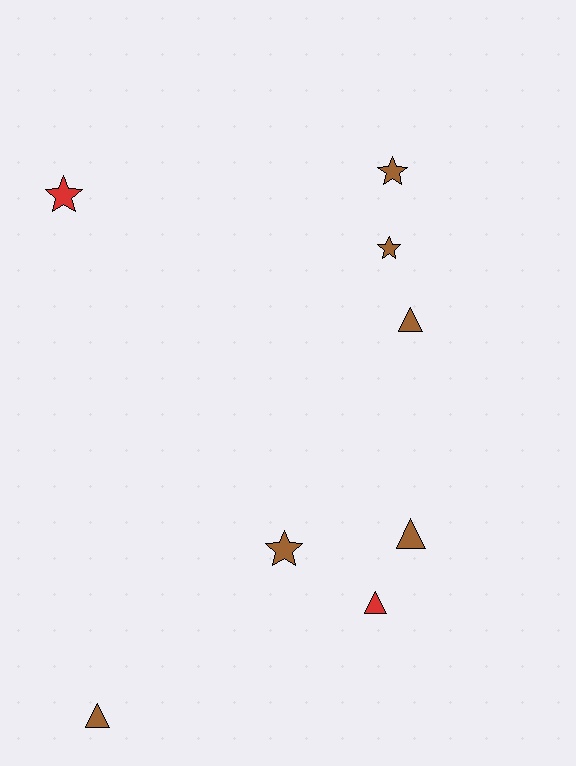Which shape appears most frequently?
Triangle, with 4 objects.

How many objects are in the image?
There are 8 objects.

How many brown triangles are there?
There are 3 brown triangles.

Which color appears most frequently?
Brown, with 6 objects.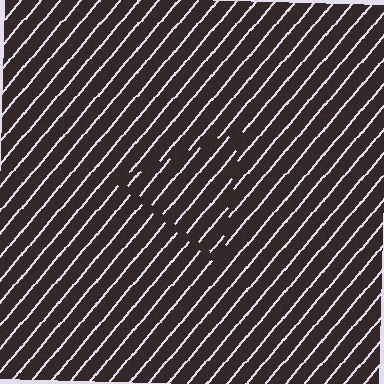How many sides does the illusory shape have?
3 sides — the line-ends trace a triangle.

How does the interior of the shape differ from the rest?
The interior of the shape contains the same grating, shifted by half a period — the contour is defined by the phase discontinuity where line-ends from the inner and outer gratings abut.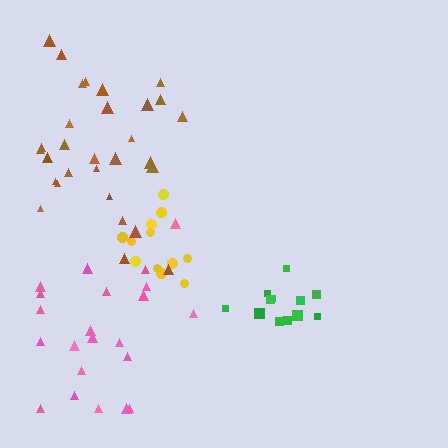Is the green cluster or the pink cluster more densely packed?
Green.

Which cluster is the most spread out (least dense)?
Pink.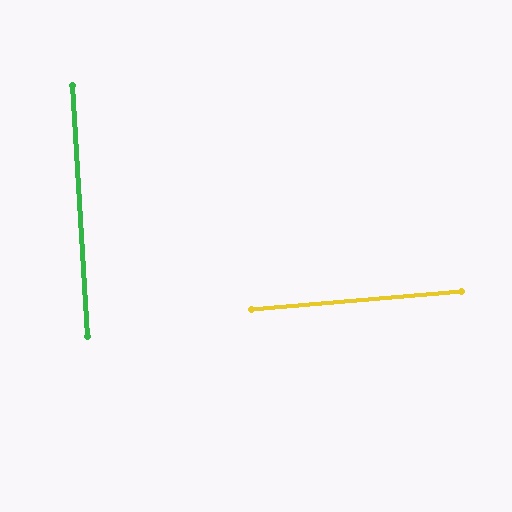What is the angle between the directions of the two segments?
Approximately 89 degrees.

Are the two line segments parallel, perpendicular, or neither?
Perpendicular — they meet at approximately 89°.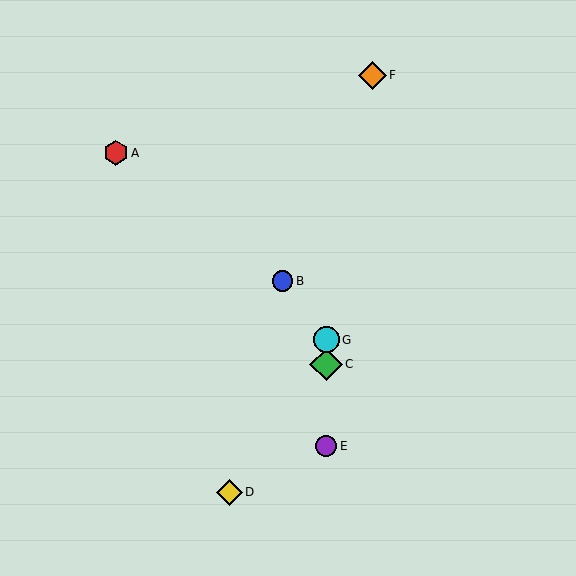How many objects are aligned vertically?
3 objects (C, E, G) are aligned vertically.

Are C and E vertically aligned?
Yes, both are at x≈326.